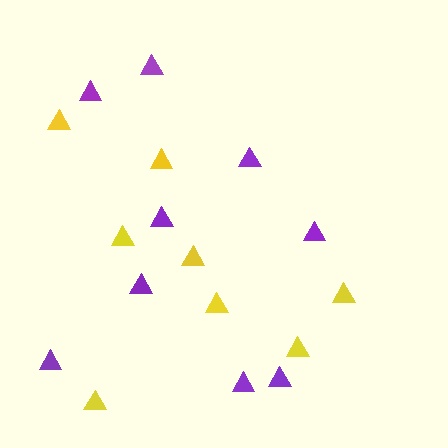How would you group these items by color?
There are 2 groups: one group of purple triangles (9) and one group of yellow triangles (8).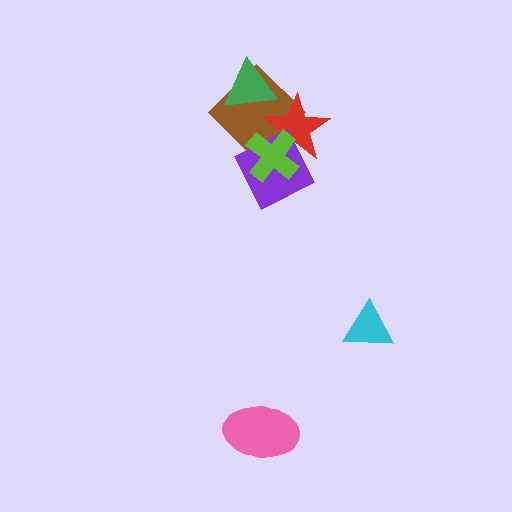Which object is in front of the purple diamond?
The lime cross is in front of the purple diamond.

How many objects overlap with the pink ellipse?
0 objects overlap with the pink ellipse.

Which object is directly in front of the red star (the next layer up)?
The purple diamond is directly in front of the red star.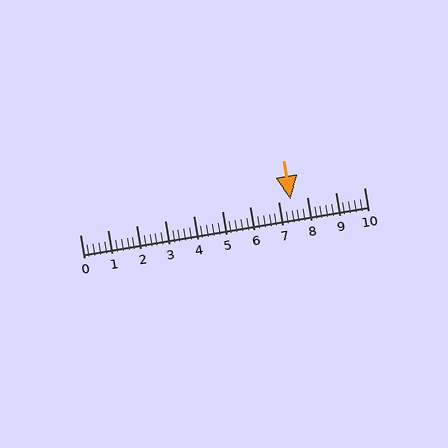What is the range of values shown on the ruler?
The ruler shows values from 0 to 10.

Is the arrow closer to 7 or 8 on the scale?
The arrow is closer to 7.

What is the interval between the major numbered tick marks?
The major tick marks are spaced 1 units apart.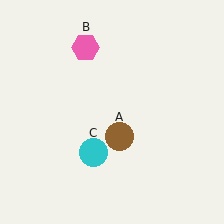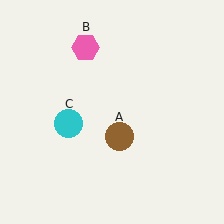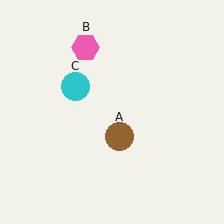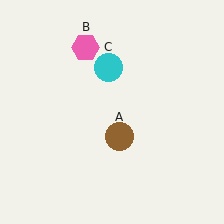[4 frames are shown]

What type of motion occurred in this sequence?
The cyan circle (object C) rotated clockwise around the center of the scene.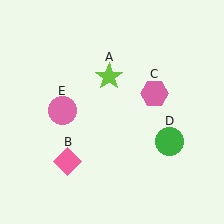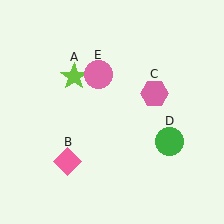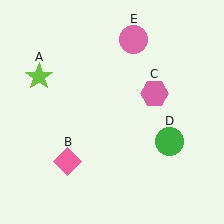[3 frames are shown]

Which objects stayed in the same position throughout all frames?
Pink diamond (object B) and pink hexagon (object C) and green circle (object D) remained stationary.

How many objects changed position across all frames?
2 objects changed position: lime star (object A), pink circle (object E).